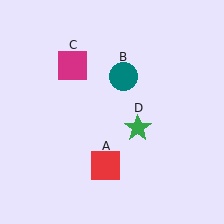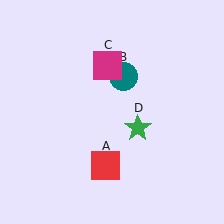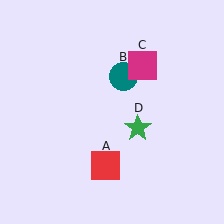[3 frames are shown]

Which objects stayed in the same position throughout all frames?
Red square (object A) and teal circle (object B) and green star (object D) remained stationary.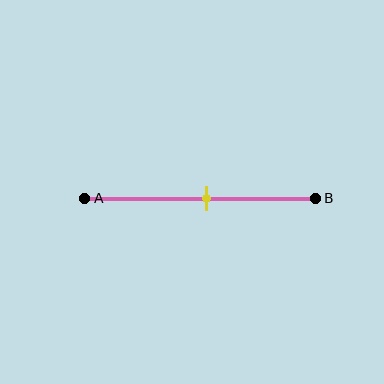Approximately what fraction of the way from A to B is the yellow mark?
The yellow mark is approximately 55% of the way from A to B.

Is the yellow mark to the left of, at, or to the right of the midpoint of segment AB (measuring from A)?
The yellow mark is approximately at the midpoint of segment AB.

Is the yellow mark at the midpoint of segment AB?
Yes, the mark is approximately at the midpoint.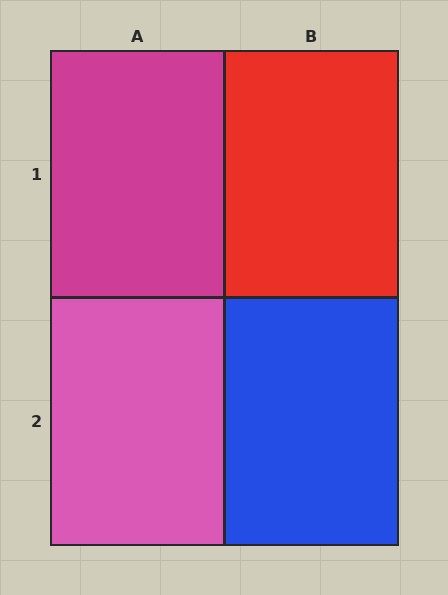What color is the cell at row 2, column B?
Blue.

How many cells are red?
1 cell is red.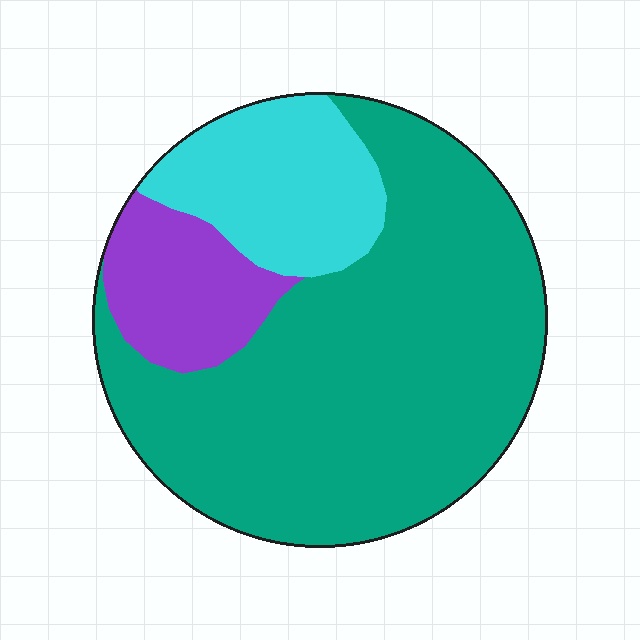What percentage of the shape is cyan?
Cyan takes up about one fifth (1/5) of the shape.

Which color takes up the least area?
Purple, at roughly 15%.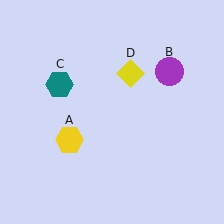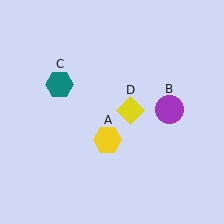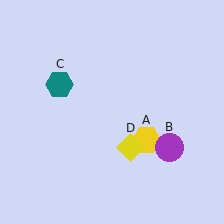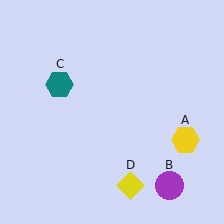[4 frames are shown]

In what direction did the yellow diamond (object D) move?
The yellow diamond (object D) moved down.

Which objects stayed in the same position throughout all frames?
Teal hexagon (object C) remained stationary.